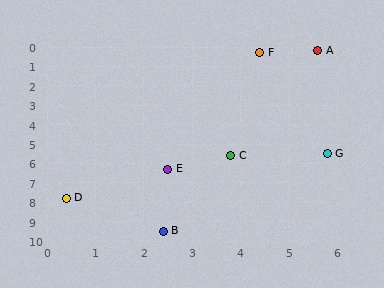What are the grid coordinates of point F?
Point F is at approximately (4.4, 0.3).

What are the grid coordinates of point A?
Point A is at approximately (5.6, 0.2).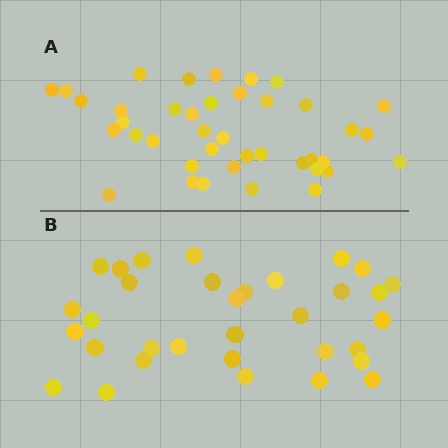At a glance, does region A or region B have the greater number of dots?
Region A (the top region) has more dots.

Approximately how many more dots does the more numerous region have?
Region A has roughly 8 or so more dots than region B.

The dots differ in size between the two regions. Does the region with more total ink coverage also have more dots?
No. Region B has more total ink coverage because its dots are larger, but region A actually contains more individual dots. Total area can be misleading — the number of items is what matters here.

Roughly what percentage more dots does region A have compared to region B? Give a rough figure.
About 20% more.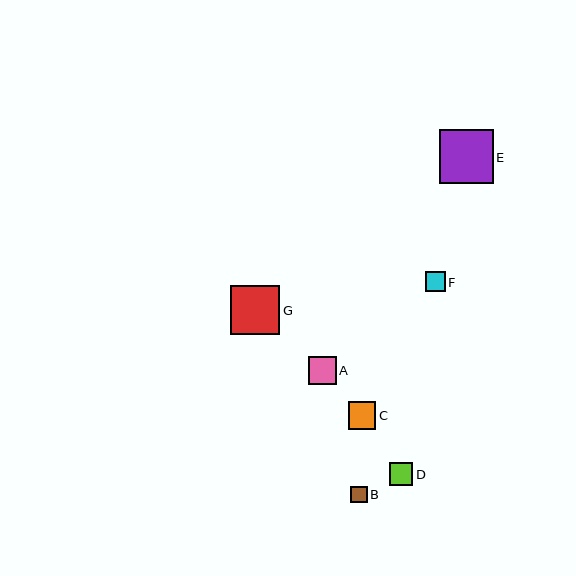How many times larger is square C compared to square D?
Square C is approximately 1.2 times the size of square D.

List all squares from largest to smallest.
From largest to smallest: E, G, C, A, D, F, B.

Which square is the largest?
Square E is the largest with a size of approximately 54 pixels.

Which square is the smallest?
Square B is the smallest with a size of approximately 16 pixels.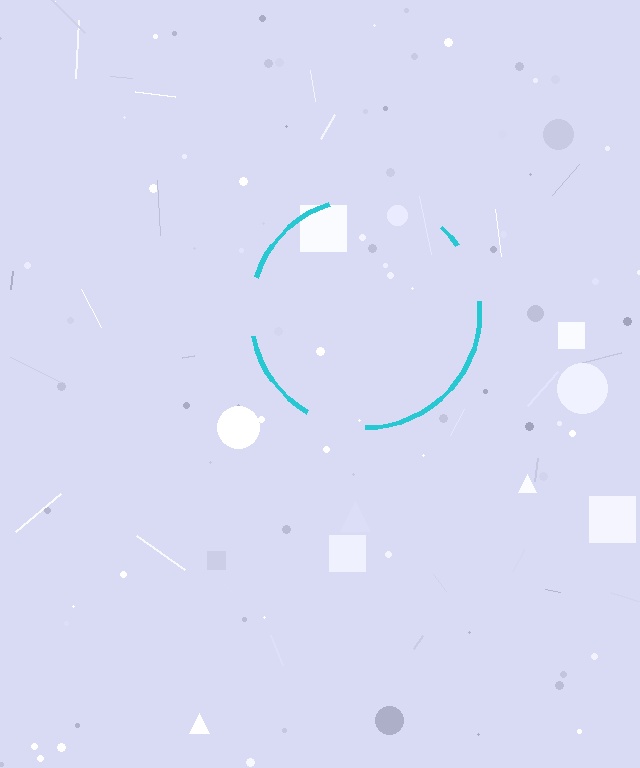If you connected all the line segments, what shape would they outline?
They would outline a circle.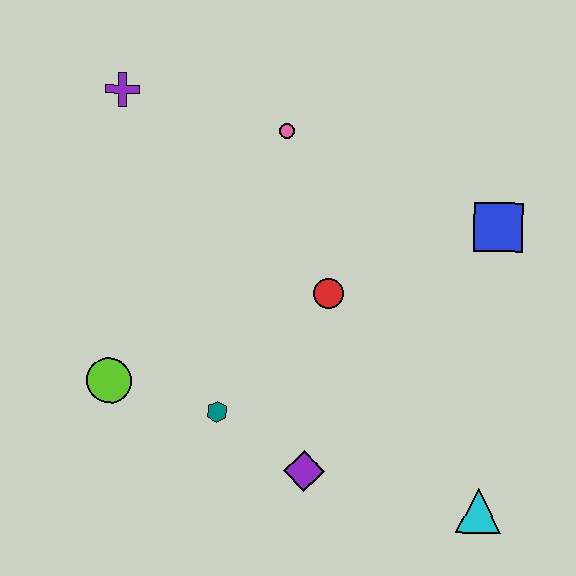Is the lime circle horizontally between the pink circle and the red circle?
No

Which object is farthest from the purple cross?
The cyan triangle is farthest from the purple cross.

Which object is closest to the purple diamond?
The teal hexagon is closest to the purple diamond.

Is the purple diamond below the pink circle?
Yes